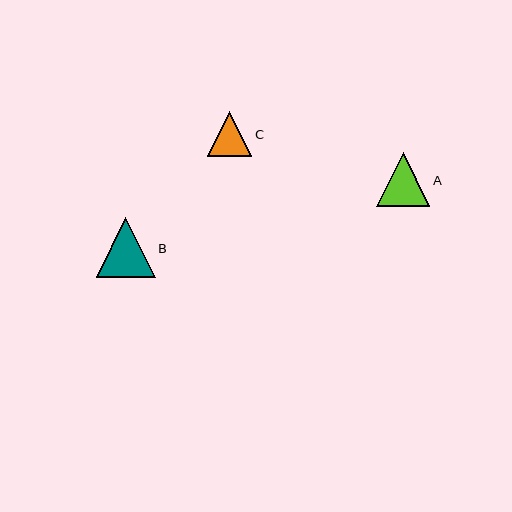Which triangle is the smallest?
Triangle C is the smallest with a size of approximately 45 pixels.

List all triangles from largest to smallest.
From largest to smallest: B, A, C.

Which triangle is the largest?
Triangle B is the largest with a size of approximately 59 pixels.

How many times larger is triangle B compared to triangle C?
Triangle B is approximately 1.3 times the size of triangle C.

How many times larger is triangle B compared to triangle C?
Triangle B is approximately 1.3 times the size of triangle C.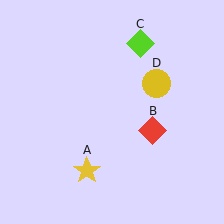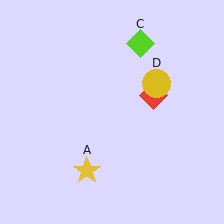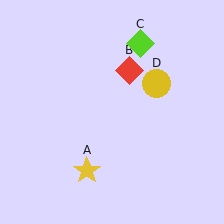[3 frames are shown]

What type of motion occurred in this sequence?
The red diamond (object B) rotated counterclockwise around the center of the scene.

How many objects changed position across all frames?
1 object changed position: red diamond (object B).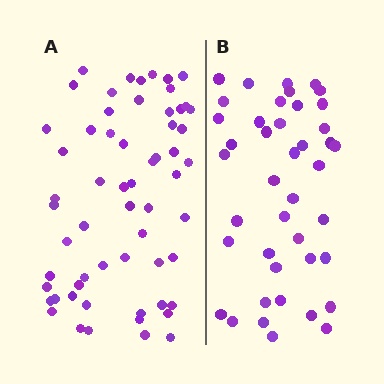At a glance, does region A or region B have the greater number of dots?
Region A (the left region) has more dots.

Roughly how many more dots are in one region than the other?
Region A has approximately 20 more dots than region B.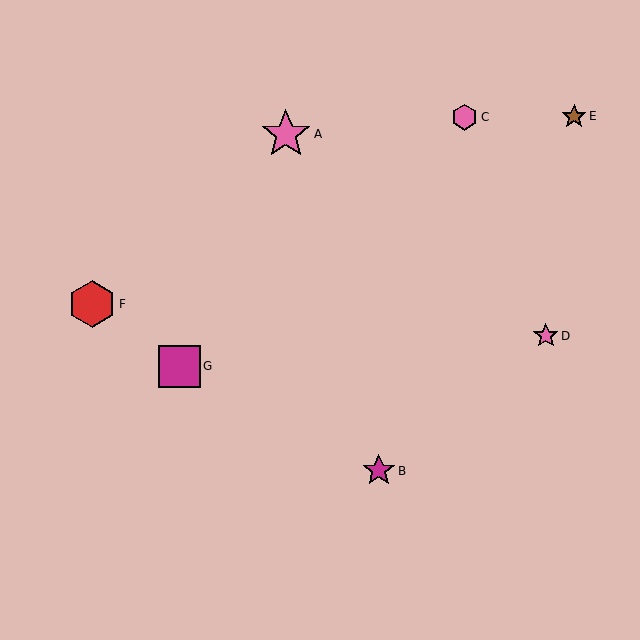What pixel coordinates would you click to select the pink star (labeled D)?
Click at (546, 336) to select the pink star D.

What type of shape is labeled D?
Shape D is a pink star.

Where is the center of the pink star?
The center of the pink star is at (546, 336).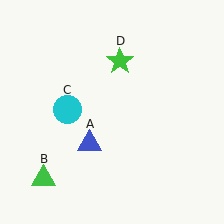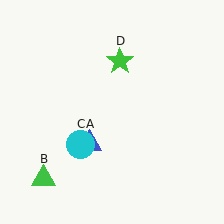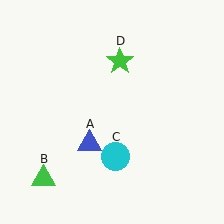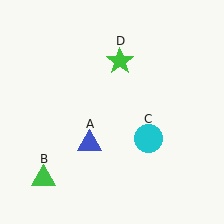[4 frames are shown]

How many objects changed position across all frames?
1 object changed position: cyan circle (object C).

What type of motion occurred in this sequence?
The cyan circle (object C) rotated counterclockwise around the center of the scene.